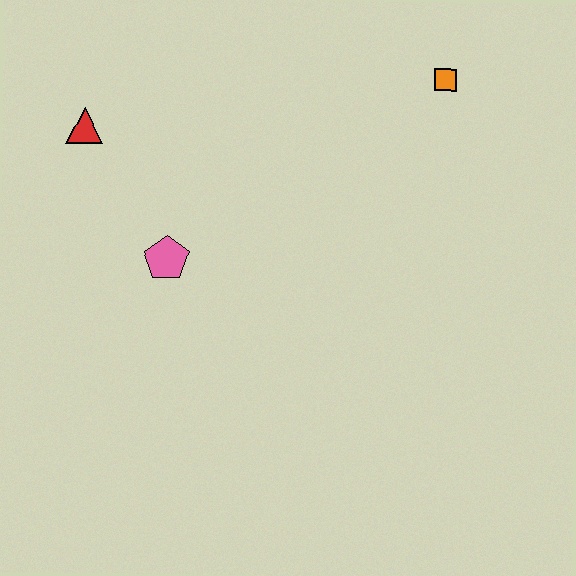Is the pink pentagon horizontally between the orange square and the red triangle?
Yes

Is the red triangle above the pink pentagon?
Yes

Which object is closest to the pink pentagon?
The red triangle is closest to the pink pentagon.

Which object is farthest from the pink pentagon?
The orange square is farthest from the pink pentagon.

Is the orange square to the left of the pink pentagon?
No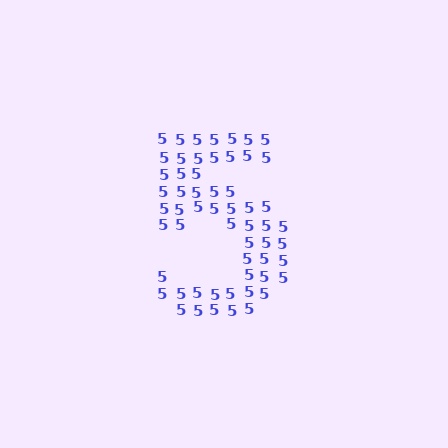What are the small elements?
The small elements are digit 5's.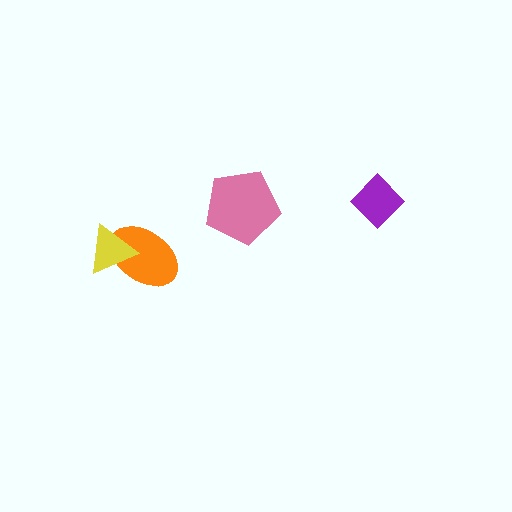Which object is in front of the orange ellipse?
The yellow triangle is in front of the orange ellipse.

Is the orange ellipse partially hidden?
Yes, it is partially covered by another shape.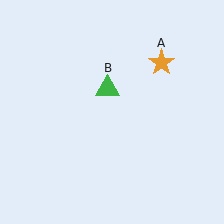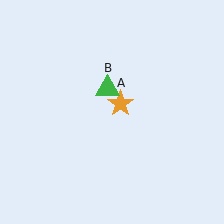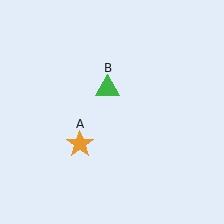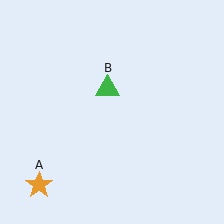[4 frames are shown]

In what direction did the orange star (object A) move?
The orange star (object A) moved down and to the left.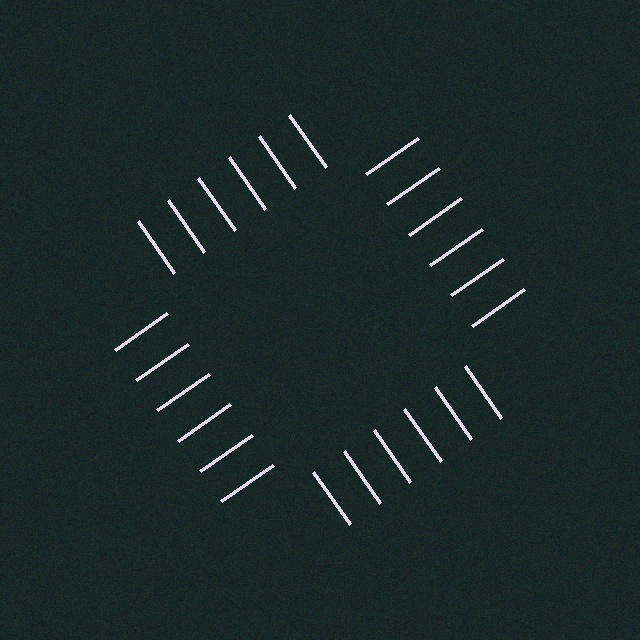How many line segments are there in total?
24 — 6 along each of the 4 edges.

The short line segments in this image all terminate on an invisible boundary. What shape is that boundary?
An illusory square — the line segments terminate on its edges but no continuous stroke is drawn.